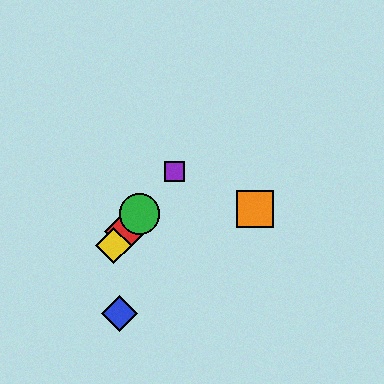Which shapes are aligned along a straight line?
The red diamond, the green circle, the yellow diamond, the purple square are aligned along a straight line.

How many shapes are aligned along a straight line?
4 shapes (the red diamond, the green circle, the yellow diamond, the purple square) are aligned along a straight line.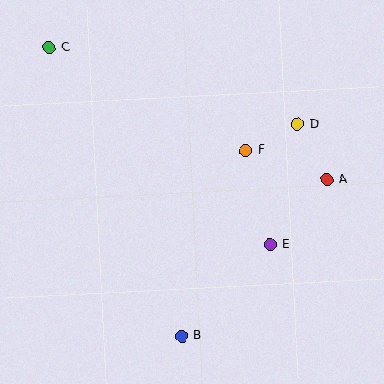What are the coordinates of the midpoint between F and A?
The midpoint between F and A is at (286, 165).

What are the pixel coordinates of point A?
Point A is at (327, 180).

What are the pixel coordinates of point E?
Point E is at (270, 245).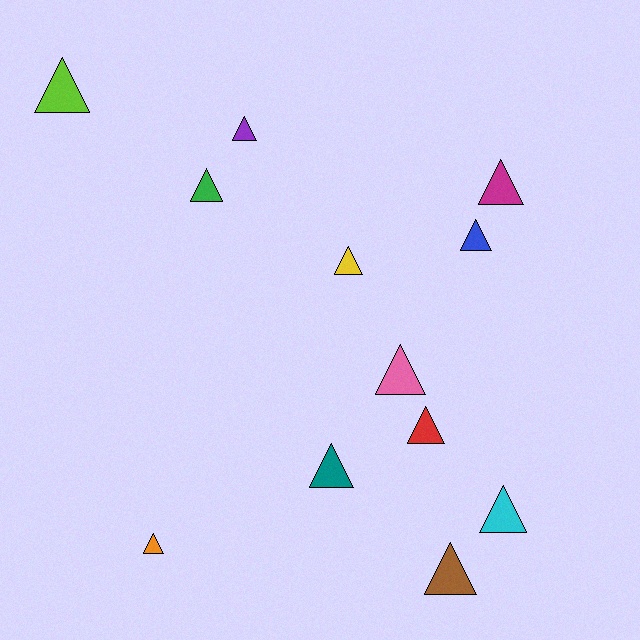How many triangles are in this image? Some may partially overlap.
There are 12 triangles.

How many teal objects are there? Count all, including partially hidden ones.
There is 1 teal object.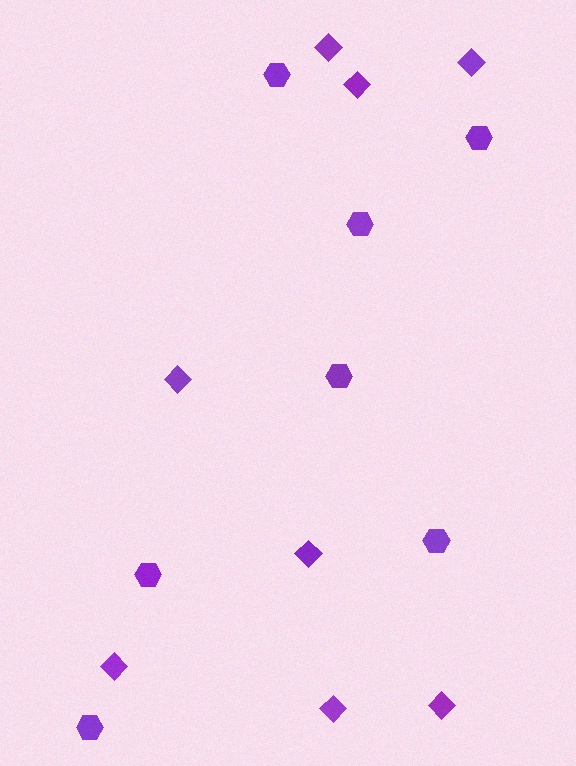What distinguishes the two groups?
There are 2 groups: one group of diamonds (8) and one group of hexagons (7).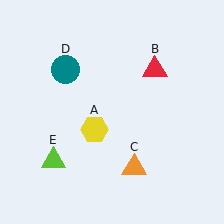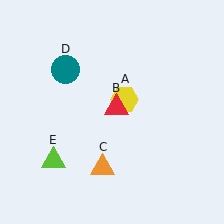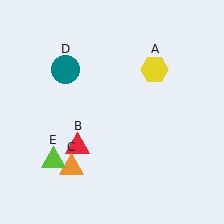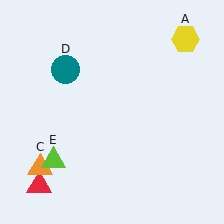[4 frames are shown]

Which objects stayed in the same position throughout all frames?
Teal circle (object D) and lime triangle (object E) remained stationary.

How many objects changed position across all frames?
3 objects changed position: yellow hexagon (object A), red triangle (object B), orange triangle (object C).